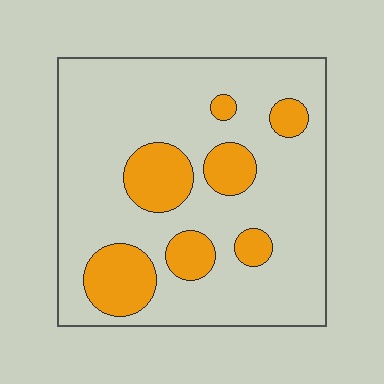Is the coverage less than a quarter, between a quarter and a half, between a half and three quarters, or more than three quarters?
Less than a quarter.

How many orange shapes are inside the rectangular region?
7.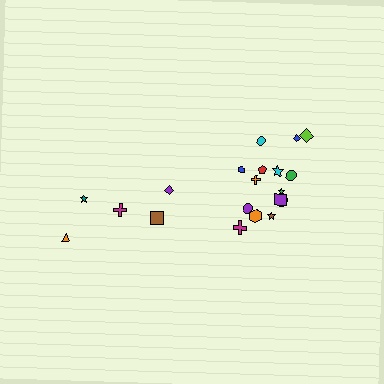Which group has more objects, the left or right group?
The right group.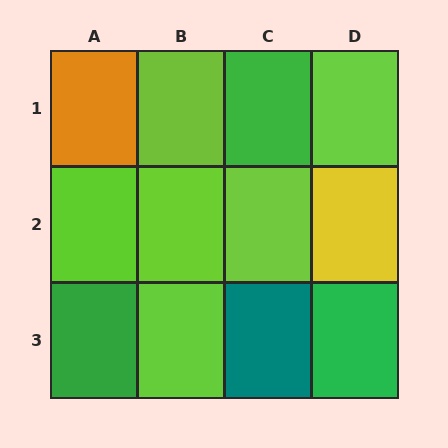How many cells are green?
3 cells are green.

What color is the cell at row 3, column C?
Teal.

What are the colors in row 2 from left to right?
Lime, lime, lime, yellow.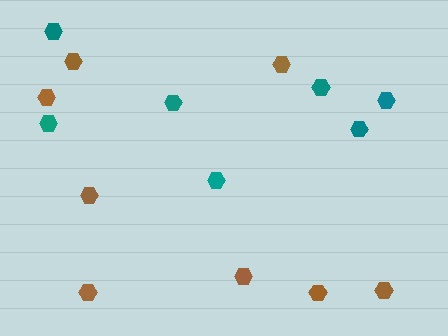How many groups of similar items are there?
There are 2 groups: one group of brown hexagons (8) and one group of teal hexagons (7).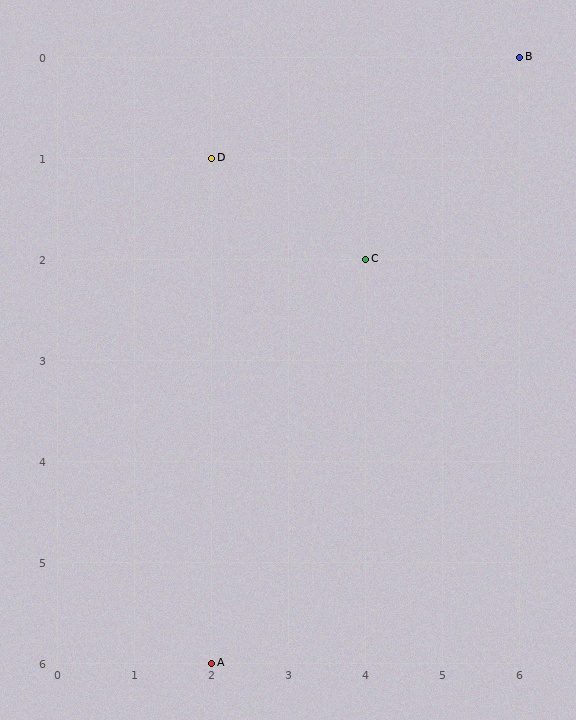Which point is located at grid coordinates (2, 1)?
Point D is at (2, 1).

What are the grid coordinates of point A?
Point A is at grid coordinates (2, 6).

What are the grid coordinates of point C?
Point C is at grid coordinates (4, 2).